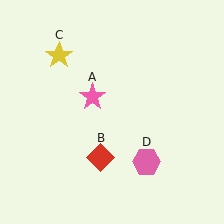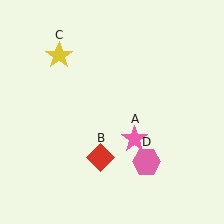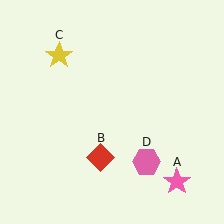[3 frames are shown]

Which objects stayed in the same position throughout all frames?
Red diamond (object B) and yellow star (object C) and pink hexagon (object D) remained stationary.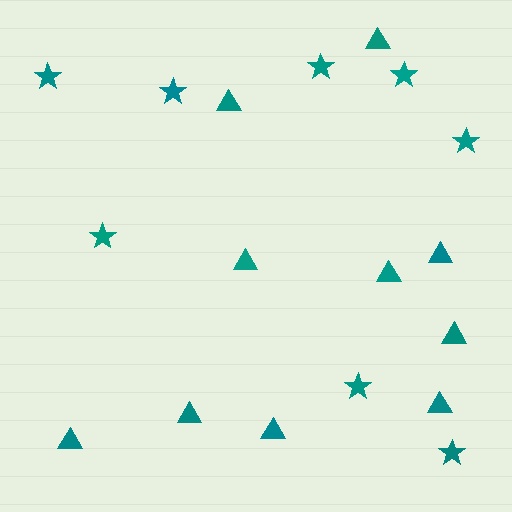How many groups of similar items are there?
There are 2 groups: one group of triangles (10) and one group of stars (8).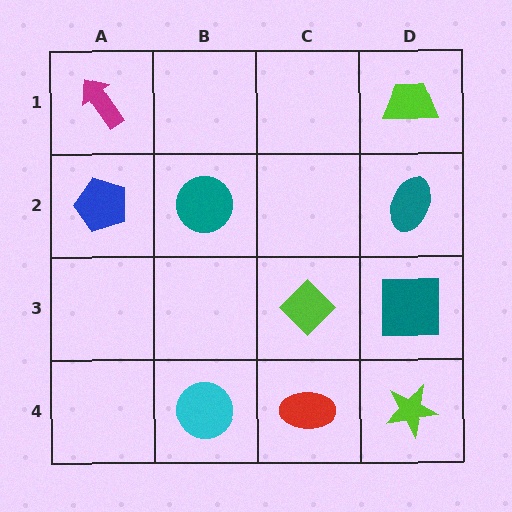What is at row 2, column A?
A blue pentagon.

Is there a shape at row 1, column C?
No, that cell is empty.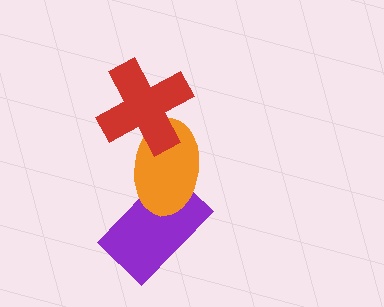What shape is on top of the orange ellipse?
The red cross is on top of the orange ellipse.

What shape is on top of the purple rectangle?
The orange ellipse is on top of the purple rectangle.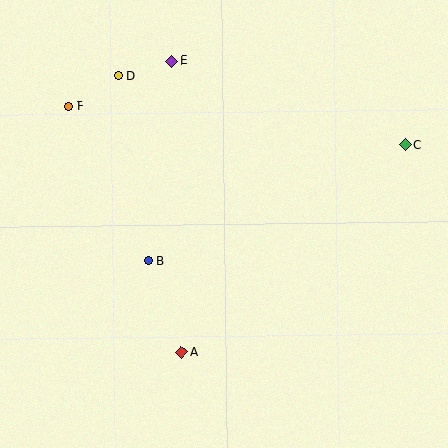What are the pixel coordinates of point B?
Point B is at (149, 261).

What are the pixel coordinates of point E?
Point E is at (172, 61).